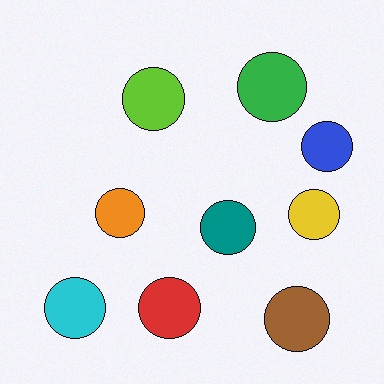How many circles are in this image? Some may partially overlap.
There are 9 circles.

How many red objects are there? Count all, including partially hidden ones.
There is 1 red object.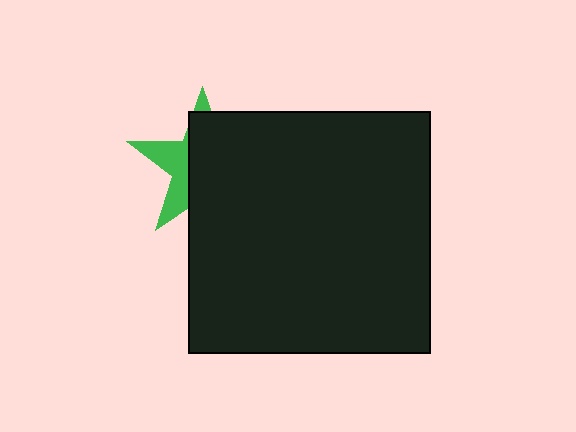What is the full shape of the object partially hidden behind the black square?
The partially hidden object is a green star.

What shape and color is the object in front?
The object in front is a black square.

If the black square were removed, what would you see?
You would see the complete green star.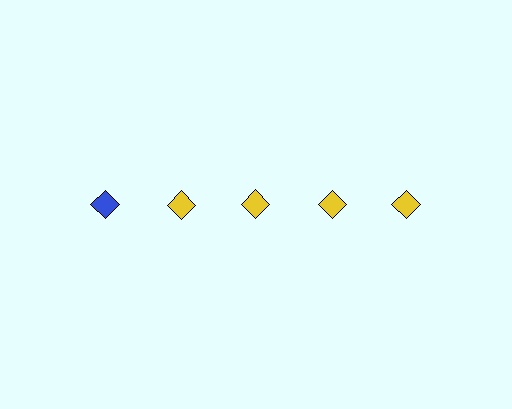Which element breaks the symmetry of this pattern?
The blue diamond in the top row, leftmost column breaks the symmetry. All other shapes are yellow diamonds.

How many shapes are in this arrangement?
There are 5 shapes arranged in a grid pattern.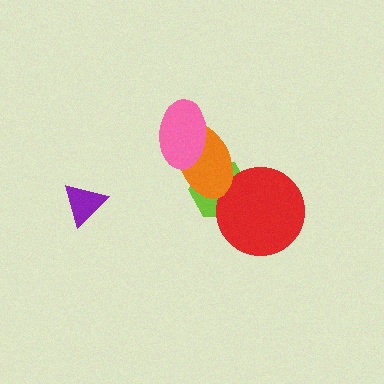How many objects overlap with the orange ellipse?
2 objects overlap with the orange ellipse.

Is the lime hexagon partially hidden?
Yes, it is partially covered by another shape.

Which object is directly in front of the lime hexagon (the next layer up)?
The red circle is directly in front of the lime hexagon.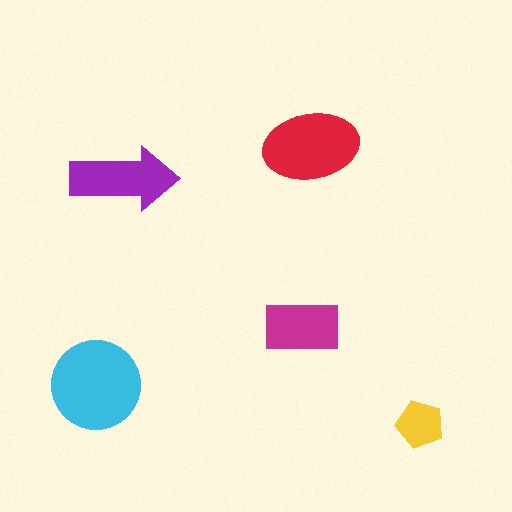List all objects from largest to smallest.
The cyan circle, the red ellipse, the purple arrow, the magenta rectangle, the yellow pentagon.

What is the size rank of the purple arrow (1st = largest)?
3rd.